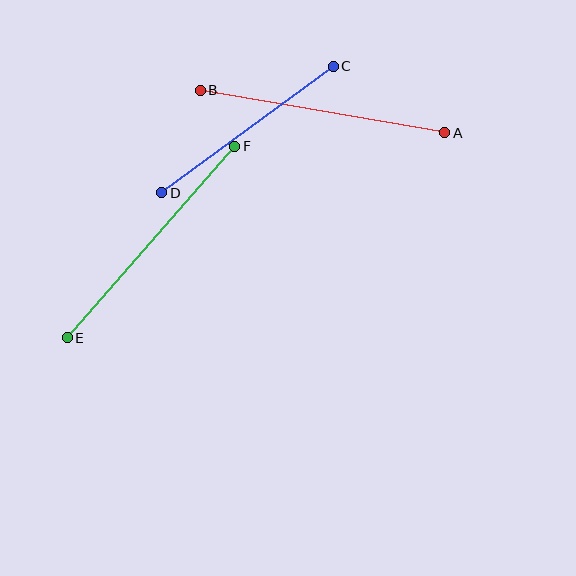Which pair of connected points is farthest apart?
Points E and F are farthest apart.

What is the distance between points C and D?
The distance is approximately 213 pixels.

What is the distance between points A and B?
The distance is approximately 248 pixels.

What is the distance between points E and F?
The distance is approximately 254 pixels.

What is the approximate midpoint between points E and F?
The midpoint is at approximately (151, 242) pixels.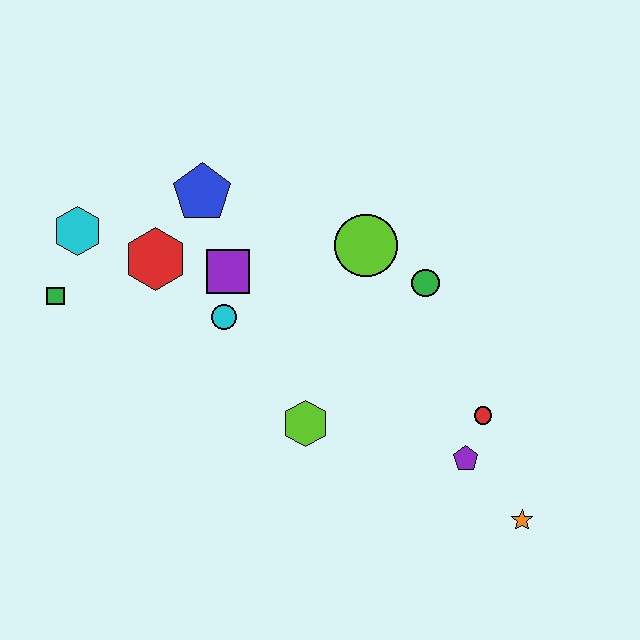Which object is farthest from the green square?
The orange star is farthest from the green square.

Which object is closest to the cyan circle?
The purple square is closest to the cyan circle.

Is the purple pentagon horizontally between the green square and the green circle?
No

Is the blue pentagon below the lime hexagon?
No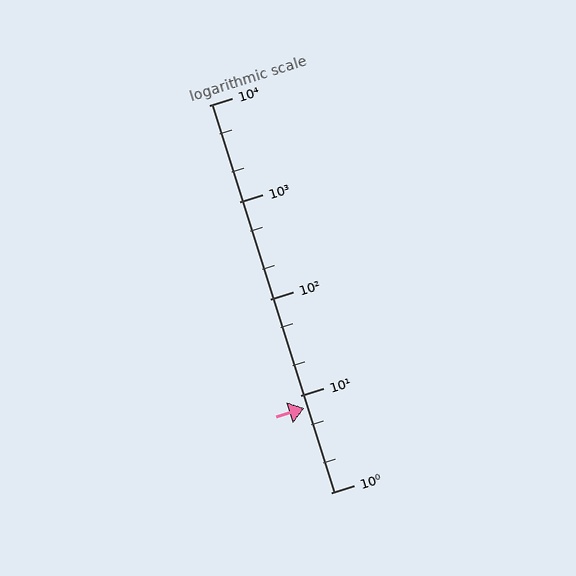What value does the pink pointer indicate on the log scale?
The pointer indicates approximately 7.5.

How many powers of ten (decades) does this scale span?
The scale spans 4 decades, from 1 to 10000.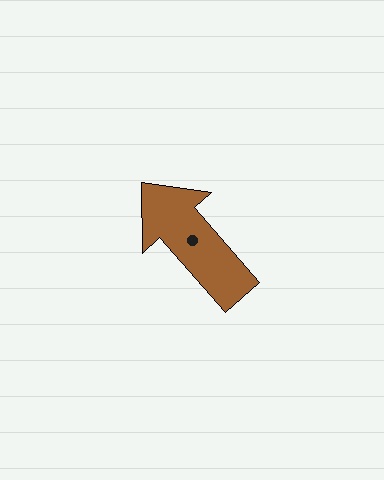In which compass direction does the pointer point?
Northwest.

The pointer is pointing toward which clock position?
Roughly 11 o'clock.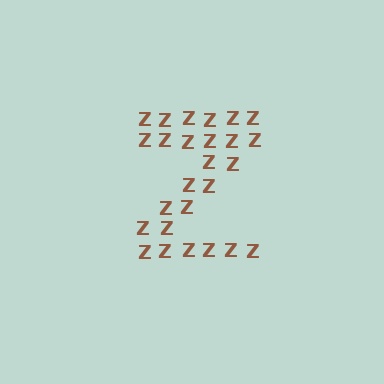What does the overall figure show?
The overall figure shows the letter Z.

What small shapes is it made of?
It is made of small letter Z's.